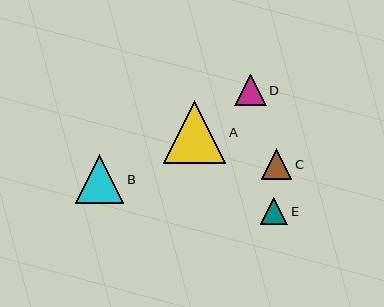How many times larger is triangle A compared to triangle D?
Triangle A is approximately 2.0 times the size of triangle D.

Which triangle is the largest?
Triangle A is the largest with a size of approximately 63 pixels.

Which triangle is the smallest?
Triangle E is the smallest with a size of approximately 27 pixels.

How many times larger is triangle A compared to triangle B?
Triangle A is approximately 1.3 times the size of triangle B.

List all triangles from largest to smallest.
From largest to smallest: A, B, D, C, E.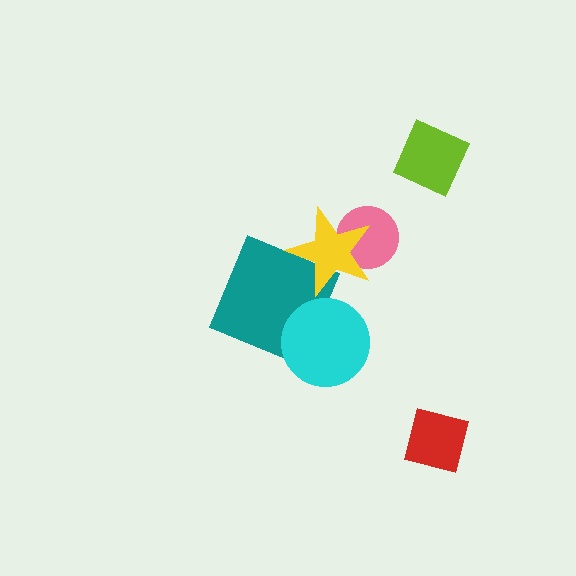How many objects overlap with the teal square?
2 objects overlap with the teal square.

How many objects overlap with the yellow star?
2 objects overlap with the yellow star.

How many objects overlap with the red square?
0 objects overlap with the red square.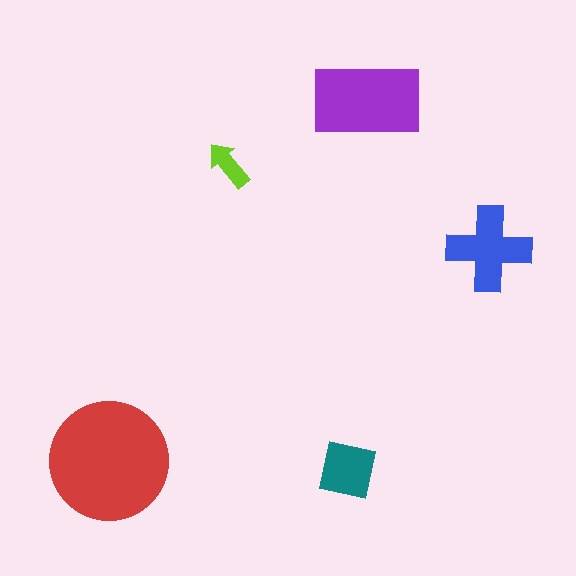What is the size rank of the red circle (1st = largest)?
1st.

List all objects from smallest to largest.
The lime arrow, the teal square, the blue cross, the purple rectangle, the red circle.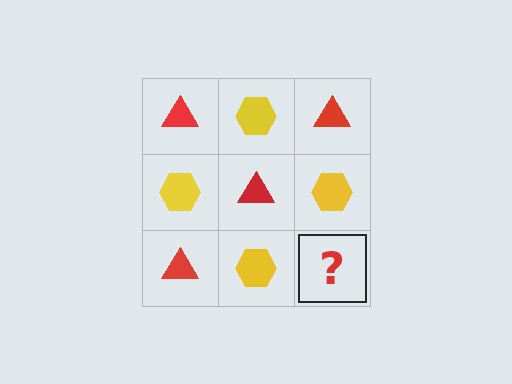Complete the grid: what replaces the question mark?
The question mark should be replaced with a red triangle.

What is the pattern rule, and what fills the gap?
The rule is that it alternates red triangle and yellow hexagon in a checkerboard pattern. The gap should be filled with a red triangle.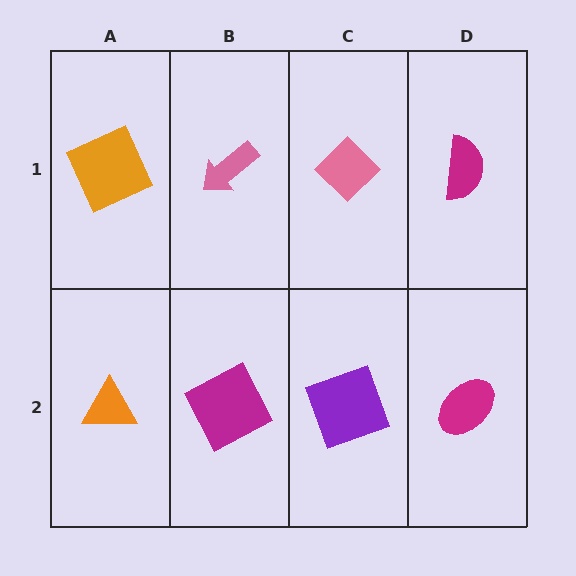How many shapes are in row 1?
4 shapes.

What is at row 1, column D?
A magenta semicircle.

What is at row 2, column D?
A magenta ellipse.